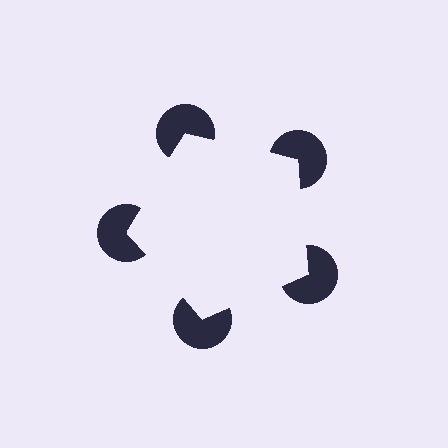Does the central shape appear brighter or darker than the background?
It typically appears slightly brighter than the background, even though no actual brightness change is drawn.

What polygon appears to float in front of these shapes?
An illusory pentagon — its edges are inferred from the aligned wedge cuts in the pac-man discs, not physically drawn.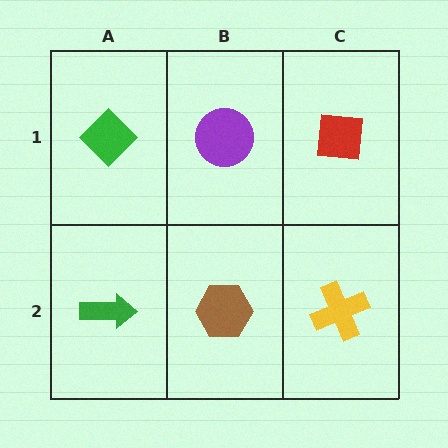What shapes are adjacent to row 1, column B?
A brown hexagon (row 2, column B), a green diamond (row 1, column A), a red square (row 1, column C).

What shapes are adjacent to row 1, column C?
A yellow cross (row 2, column C), a purple circle (row 1, column B).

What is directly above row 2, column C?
A red square.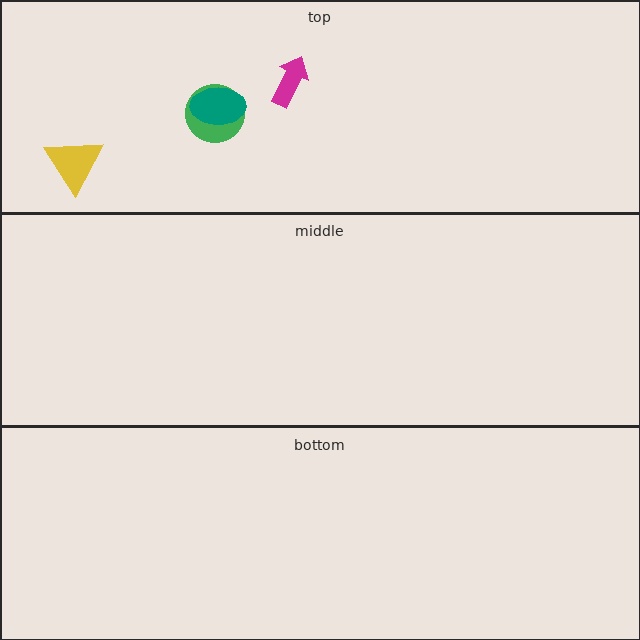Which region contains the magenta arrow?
The top region.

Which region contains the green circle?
The top region.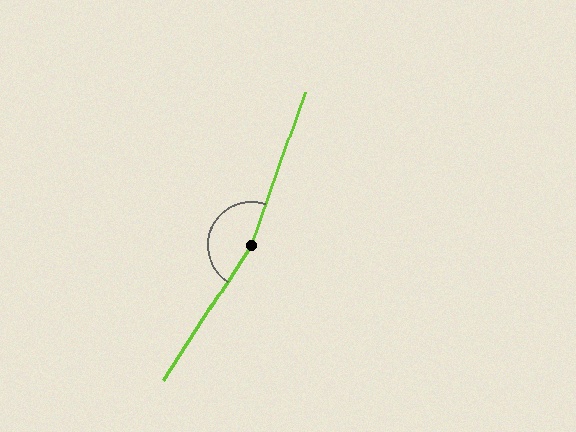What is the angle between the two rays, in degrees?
Approximately 166 degrees.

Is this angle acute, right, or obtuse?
It is obtuse.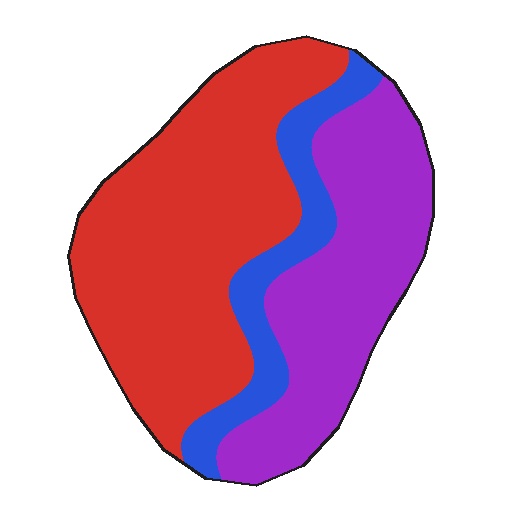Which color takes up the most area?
Red, at roughly 50%.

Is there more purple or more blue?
Purple.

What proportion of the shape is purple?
Purple covers 35% of the shape.